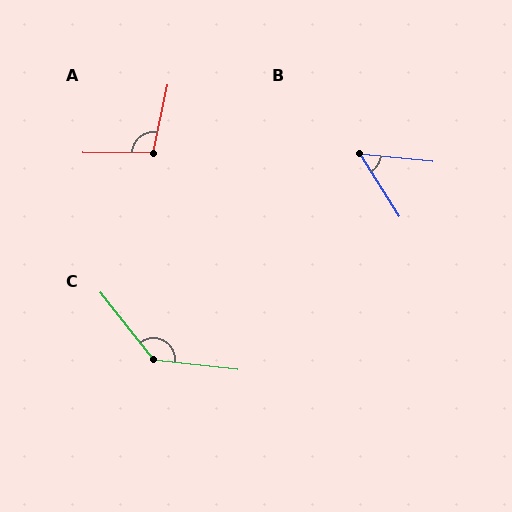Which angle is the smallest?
B, at approximately 52 degrees.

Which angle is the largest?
C, at approximately 134 degrees.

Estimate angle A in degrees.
Approximately 102 degrees.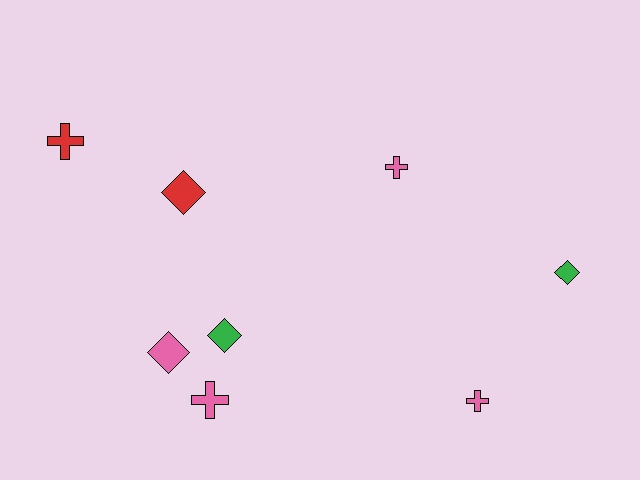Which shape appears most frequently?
Diamond, with 4 objects.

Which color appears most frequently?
Pink, with 4 objects.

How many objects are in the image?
There are 8 objects.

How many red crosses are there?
There is 1 red cross.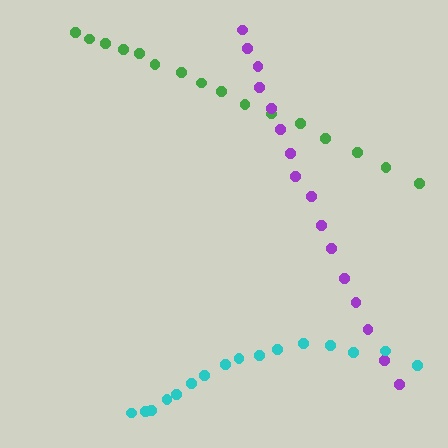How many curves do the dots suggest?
There are 3 distinct paths.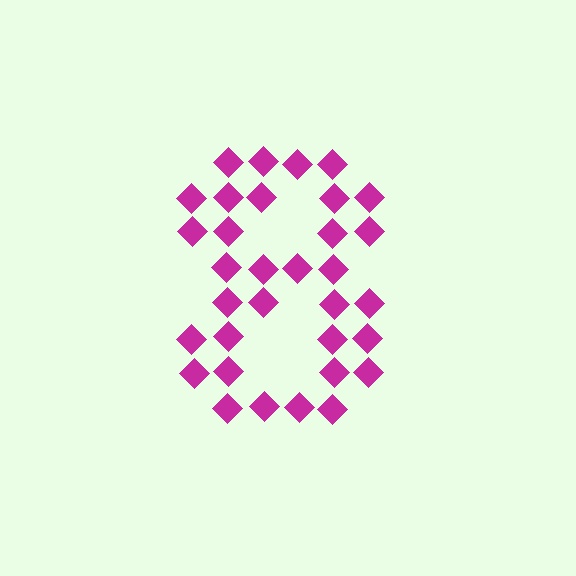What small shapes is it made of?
It is made of small diamonds.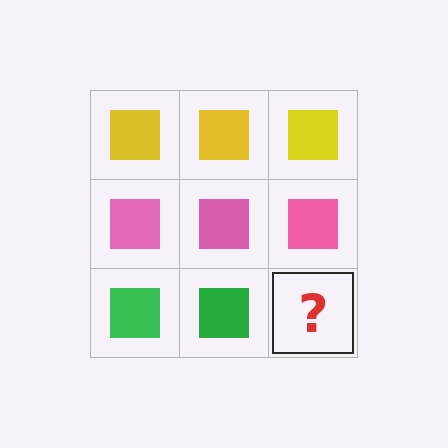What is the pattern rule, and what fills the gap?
The rule is that each row has a consistent color. The gap should be filled with a green square.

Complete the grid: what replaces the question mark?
The question mark should be replaced with a green square.